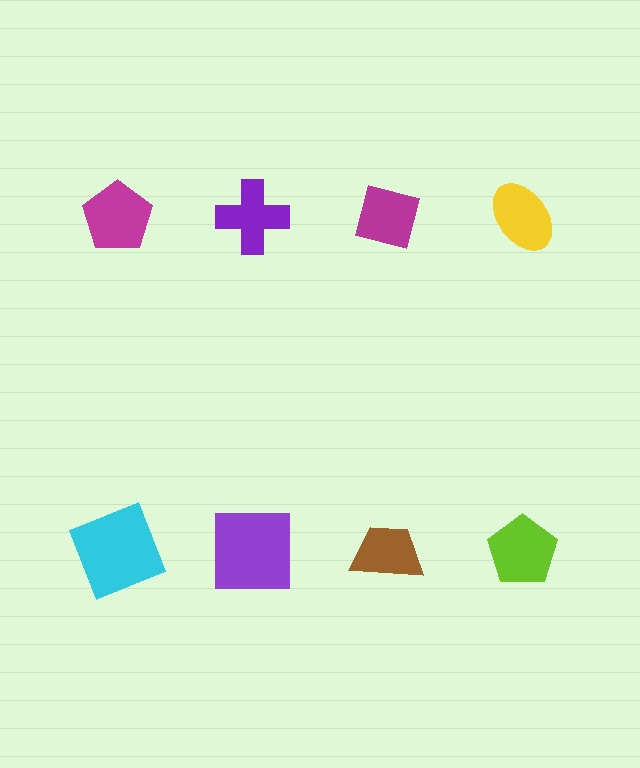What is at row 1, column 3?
A magenta square.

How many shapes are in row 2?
4 shapes.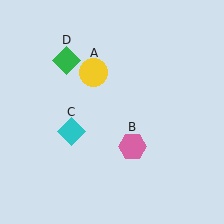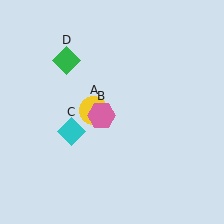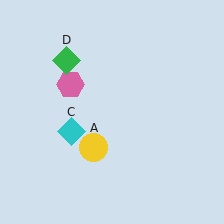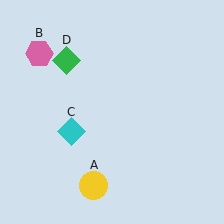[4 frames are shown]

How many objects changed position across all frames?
2 objects changed position: yellow circle (object A), pink hexagon (object B).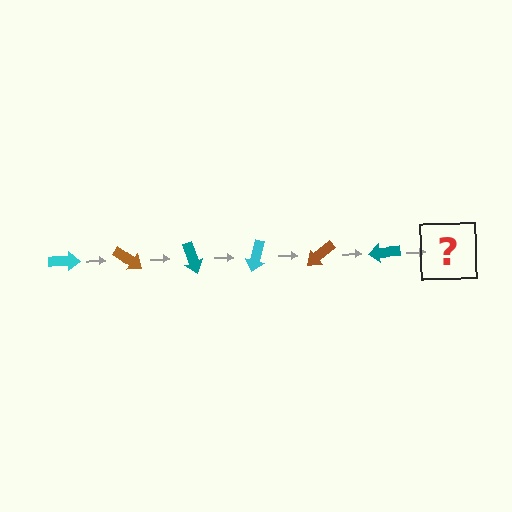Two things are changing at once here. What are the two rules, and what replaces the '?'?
The two rules are that it rotates 35 degrees each step and the color cycles through cyan, brown, and teal. The '?' should be a cyan arrow, rotated 210 degrees from the start.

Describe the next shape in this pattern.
It should be a cyan arrow, rotated 210 degrees from the start.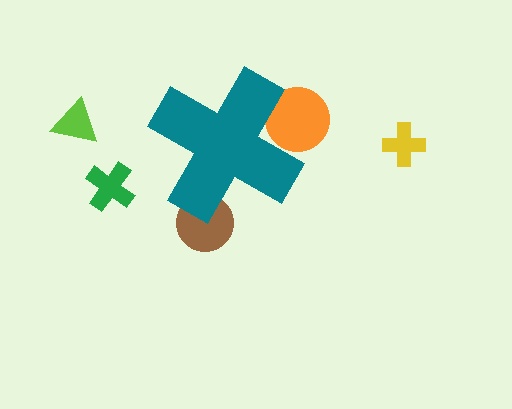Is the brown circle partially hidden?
Yes, the brown circle is partially hidden behind the teal cross.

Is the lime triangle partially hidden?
No, the lime triangle is fully visible.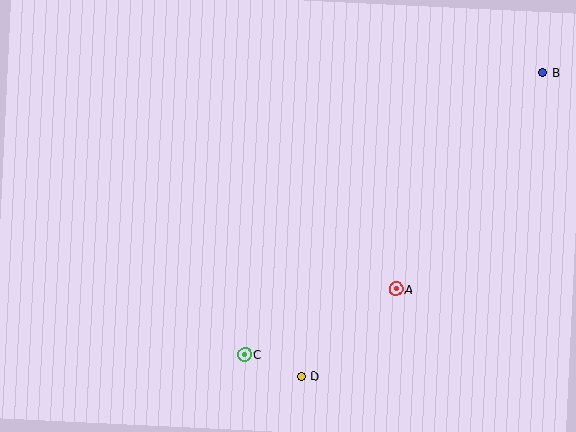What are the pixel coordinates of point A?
Point A is at (396, 289).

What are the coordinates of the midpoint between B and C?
The midpoint between B and C is at (394, 213).